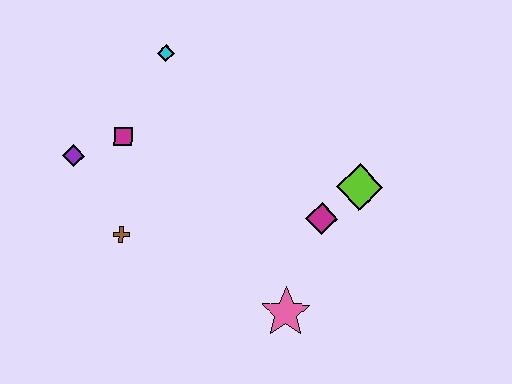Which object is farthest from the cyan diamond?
The pink star is farthest from the cyan diamond.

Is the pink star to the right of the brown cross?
Yes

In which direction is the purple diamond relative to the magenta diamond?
The purple diamond is to the left of the magenta diamond.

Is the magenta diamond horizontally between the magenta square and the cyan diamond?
No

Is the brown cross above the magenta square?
No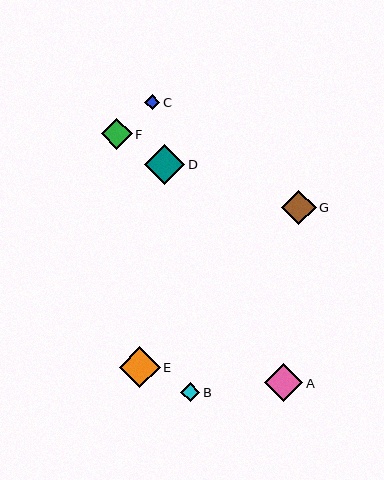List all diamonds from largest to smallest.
From largest to smallest: E, D, A, G, F, B, C.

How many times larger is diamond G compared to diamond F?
Diamond G is approximately 1.1 times the size of diamond F.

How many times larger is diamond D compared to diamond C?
Diamond D is approximately 2.6 times the size of diamond C.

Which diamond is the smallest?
Diamond C is the smallest with a size of approximately 15 pixels.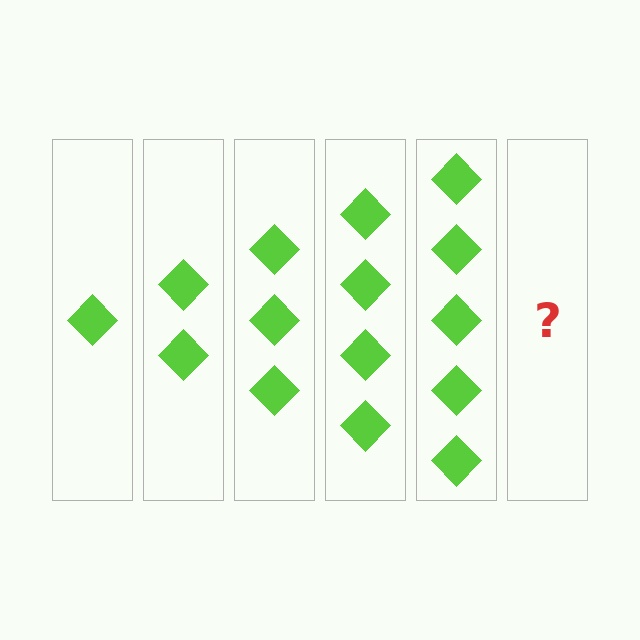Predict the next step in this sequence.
The next step is 6 diamonds.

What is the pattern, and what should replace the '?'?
The pattern is that each step adds one more diamond. The '?' should be 6 diamonds.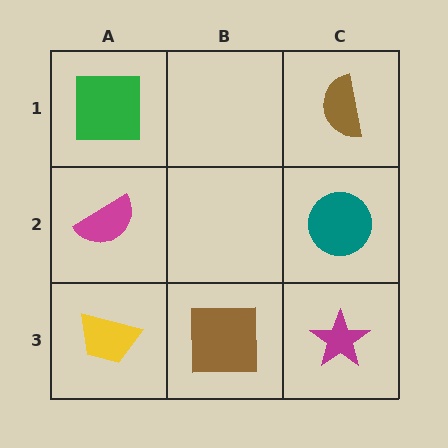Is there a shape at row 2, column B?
No, that cell is empty.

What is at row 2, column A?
A magenta semicircle.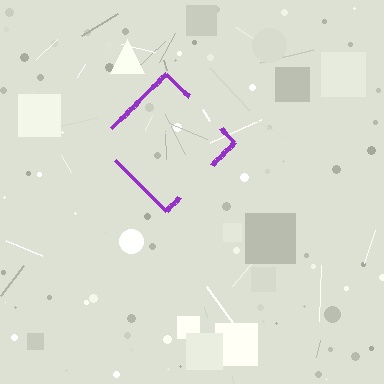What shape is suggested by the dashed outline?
The dashed outline suggests a diamond.